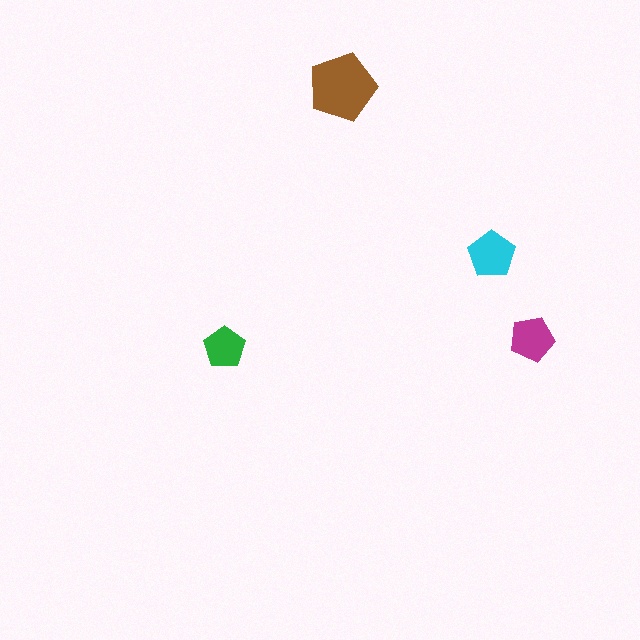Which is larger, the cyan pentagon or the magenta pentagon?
The cyan one.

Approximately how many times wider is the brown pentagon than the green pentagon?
About 1.5 times wider.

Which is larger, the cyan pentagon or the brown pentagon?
The brown one.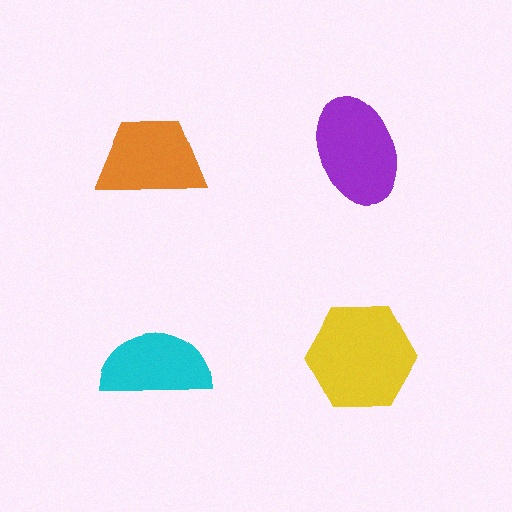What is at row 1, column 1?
An orange trapezoid.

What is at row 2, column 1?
A cyan semicircle.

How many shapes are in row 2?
2 shapes.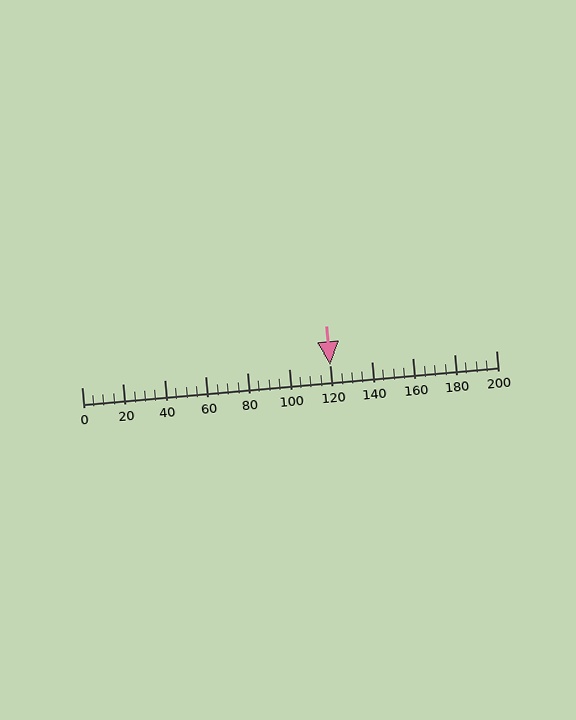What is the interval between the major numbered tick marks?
The major tick marks are spaced 20 units apart.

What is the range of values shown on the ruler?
The ruler shows values from 0 to 200.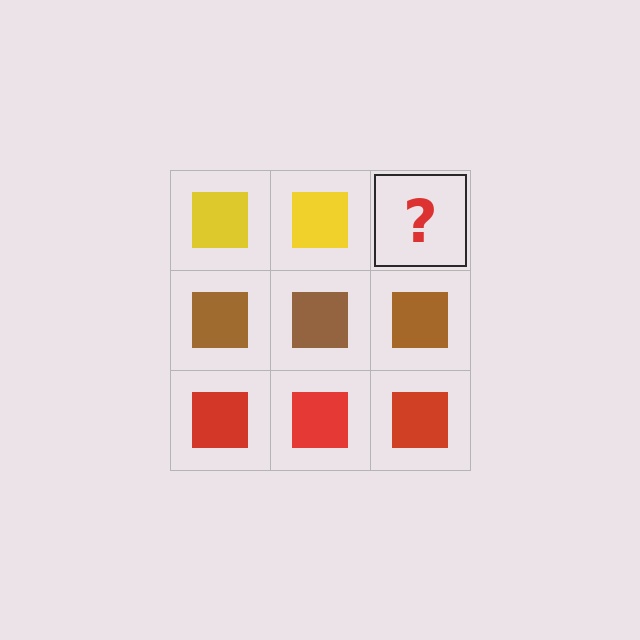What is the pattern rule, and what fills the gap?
The rule is that each row has a consistent color. The gap should be filled with a yellow square.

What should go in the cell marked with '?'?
The missing cell should contain a yellow square.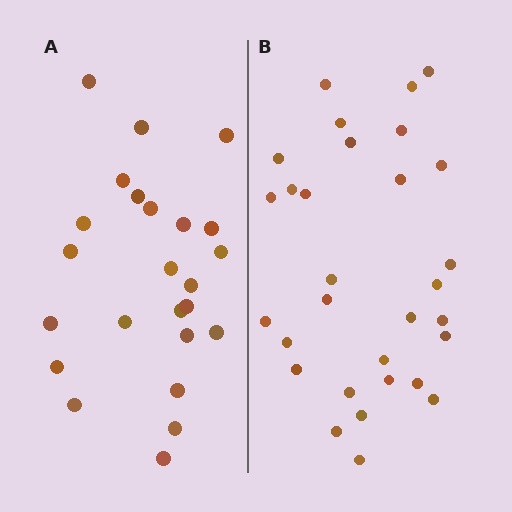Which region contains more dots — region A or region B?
Region B (the right region) has more dots.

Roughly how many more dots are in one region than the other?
Region B has about 6 more dots than region A.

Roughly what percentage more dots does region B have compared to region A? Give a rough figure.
About 25% more.